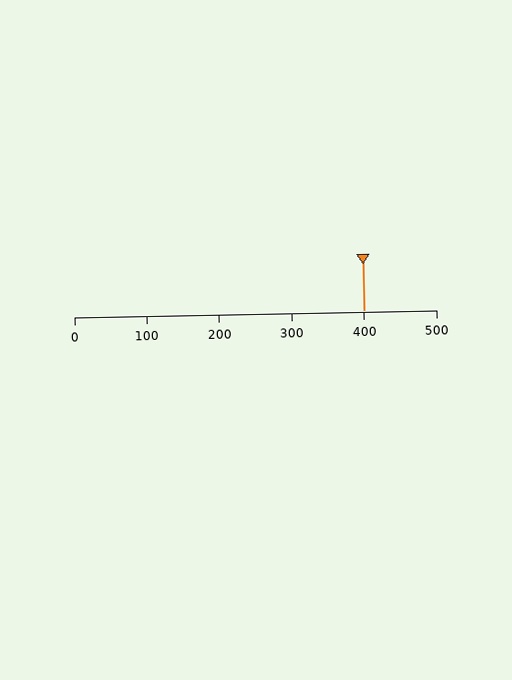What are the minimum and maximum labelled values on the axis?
The axis runs from 0 to 500.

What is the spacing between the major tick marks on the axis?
The major ticks are spaced 100 apart.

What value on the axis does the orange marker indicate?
The marker indicates approximately 400.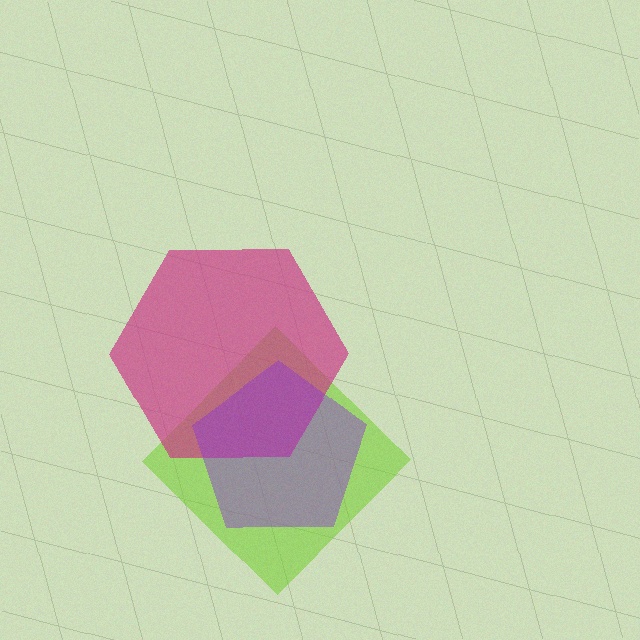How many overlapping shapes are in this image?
There are 3 overlapping shapes in the image.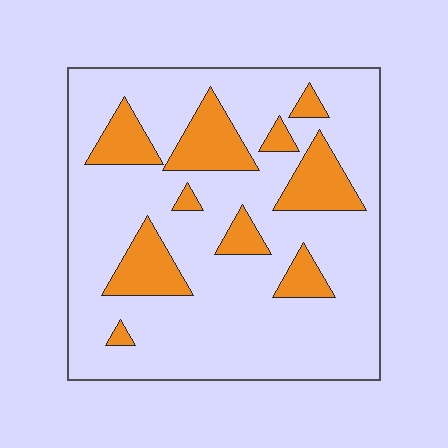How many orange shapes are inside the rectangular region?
10.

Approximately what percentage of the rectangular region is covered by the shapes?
Approximately 20%.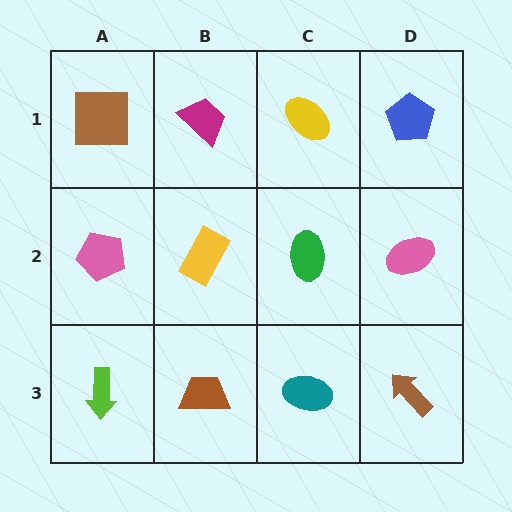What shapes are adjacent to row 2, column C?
A yellow ellipse (row 1, column C), a teal ellipse (row 3, column C), a yellow rectangle (row 2, column B), a pink ellipse (row 2, column D).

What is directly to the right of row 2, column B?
A green ellipse.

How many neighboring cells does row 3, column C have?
3.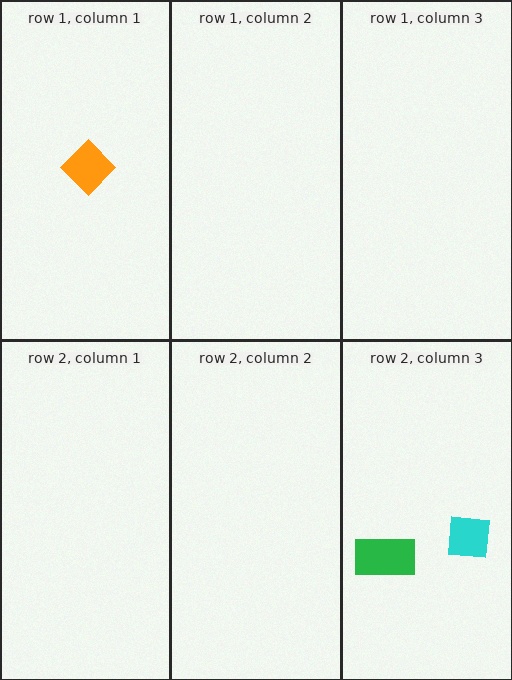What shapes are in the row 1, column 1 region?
The orange diamond.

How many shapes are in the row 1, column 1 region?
1.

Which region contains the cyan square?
The row 2, column 3 region.